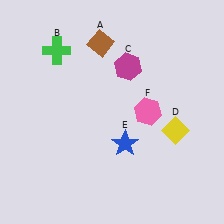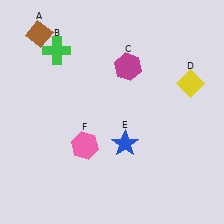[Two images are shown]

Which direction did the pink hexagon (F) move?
The pink hexagon (F) moved left.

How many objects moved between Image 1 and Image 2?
3 objects moved between the two images.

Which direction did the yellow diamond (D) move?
The yellow diamond (D) moved up.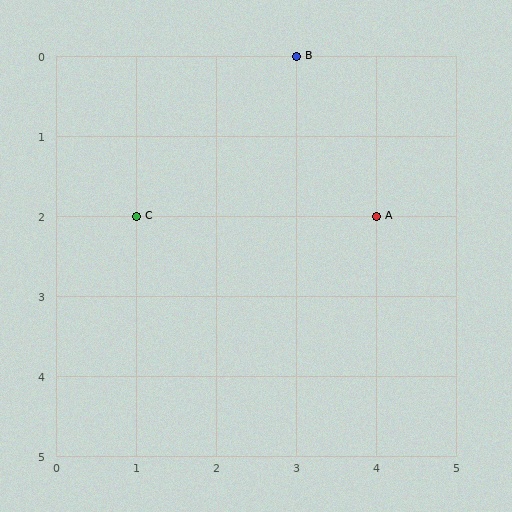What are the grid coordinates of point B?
Point B is at grid coordinates (3, 0).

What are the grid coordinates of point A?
Point A is at grid coordinates (4, 2).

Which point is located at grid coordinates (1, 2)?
Point C is at (1, 2).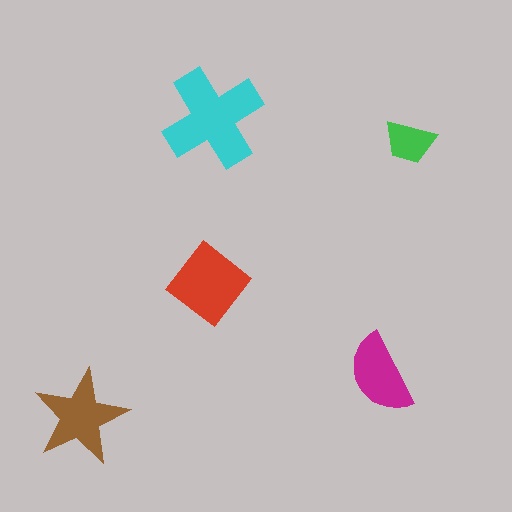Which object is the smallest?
The green trapezoid.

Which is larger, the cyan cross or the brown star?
The cyan cross.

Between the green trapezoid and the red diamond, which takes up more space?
The red diamond.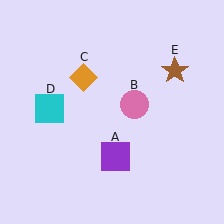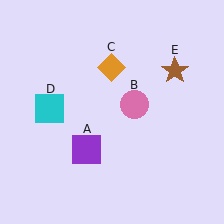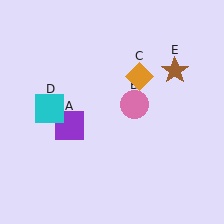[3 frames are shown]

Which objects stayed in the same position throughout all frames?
Pink circle (object B) and cyan square (object D) and brown star (object E) remained stationary.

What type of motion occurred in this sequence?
The purple square (object A), orange diamond (object C) rotated clockwise around the center of the scene.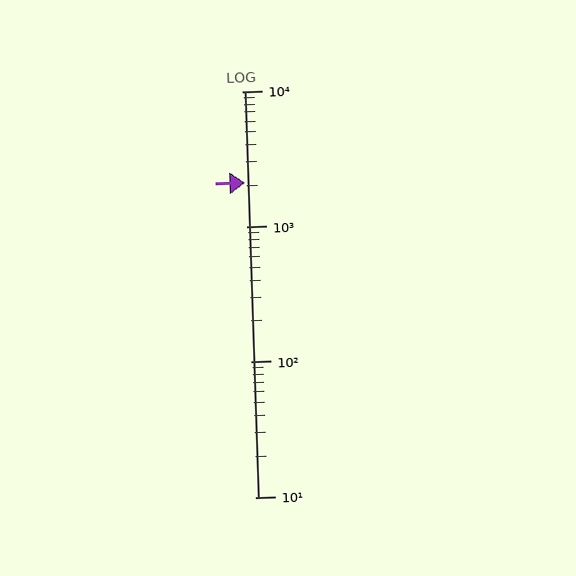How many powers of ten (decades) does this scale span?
The scale spans 3 decades, from 10 to 10000.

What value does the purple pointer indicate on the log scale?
The pointer indicates approximately 2100.